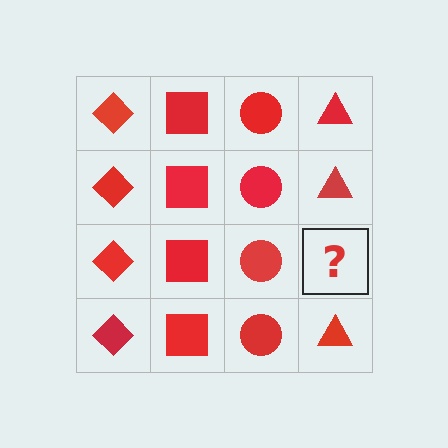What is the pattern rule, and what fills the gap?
The rule is that each column has a consistent shape. The gap should be filled with a red triangle.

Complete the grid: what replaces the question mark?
The question mark should be replaced with a red triangle.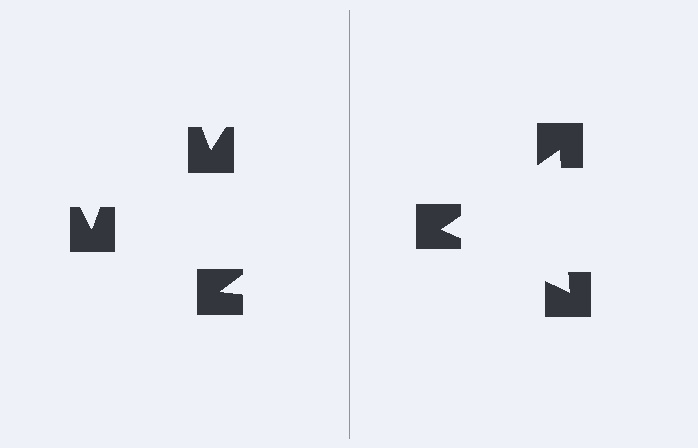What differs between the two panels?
The notched squares are positioned identically on both sides; only the wedge orientations differ. On the right they align to a triangle; on the left they are misaligned.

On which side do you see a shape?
An illusory triangle appears on the right side. On the left side the wedge cuts are rotated, so no coherent shape forms.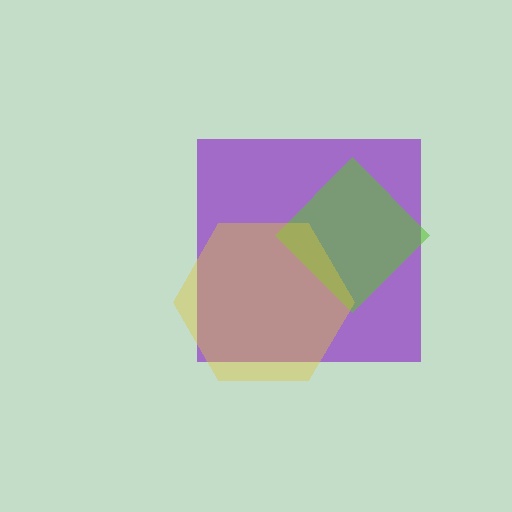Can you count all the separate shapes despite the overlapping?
Yes, there are 3 separate shapes.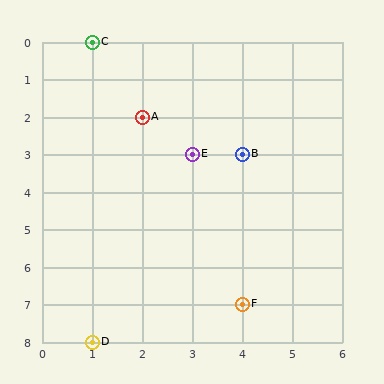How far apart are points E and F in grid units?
Points E and F are 1 column and 4 rows apart (about 4.1 grid units diagonally).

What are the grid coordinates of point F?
Point F is at grid coordinates (4, 7).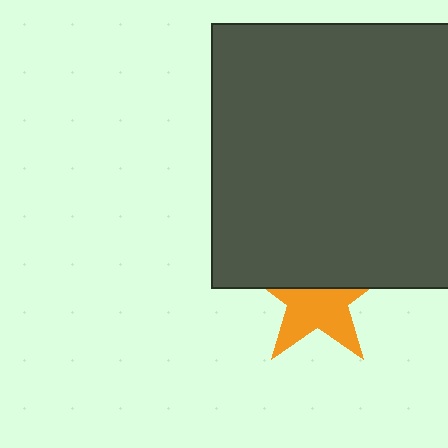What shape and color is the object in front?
The object in front is a dark gray square.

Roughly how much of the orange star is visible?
About half of it is visible (roughly 53%).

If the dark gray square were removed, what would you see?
You would see the complete orange star.